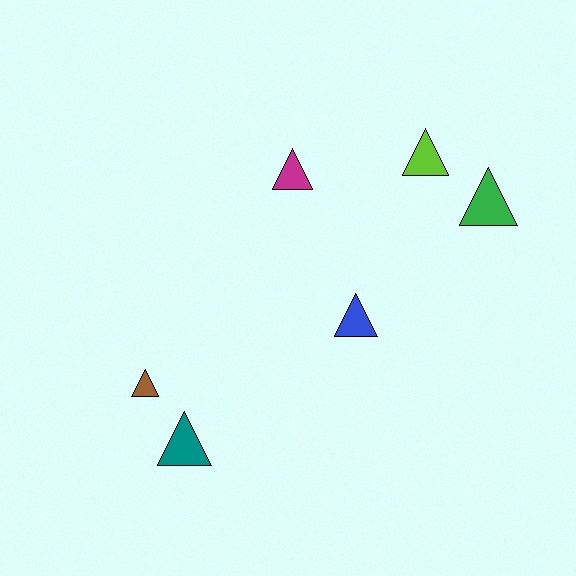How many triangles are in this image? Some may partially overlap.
There are 6 triangles.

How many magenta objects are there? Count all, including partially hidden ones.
There is 1 magenta object.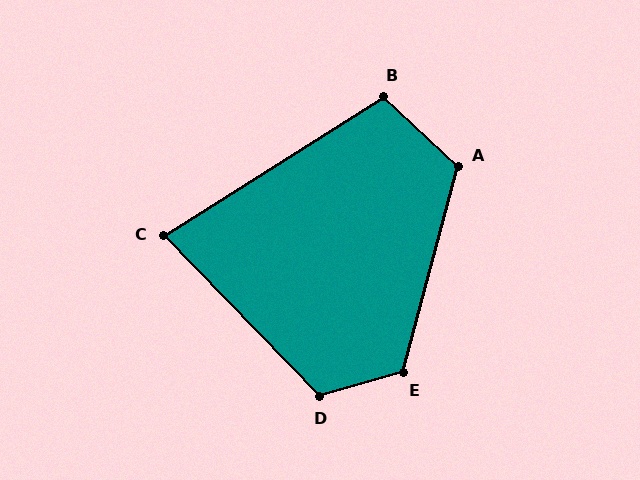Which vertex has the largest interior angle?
E, at approximately 121 degrees.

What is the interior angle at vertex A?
Approximately 118 degrees (obtuse).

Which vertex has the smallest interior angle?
C, at approximately 78 degrees.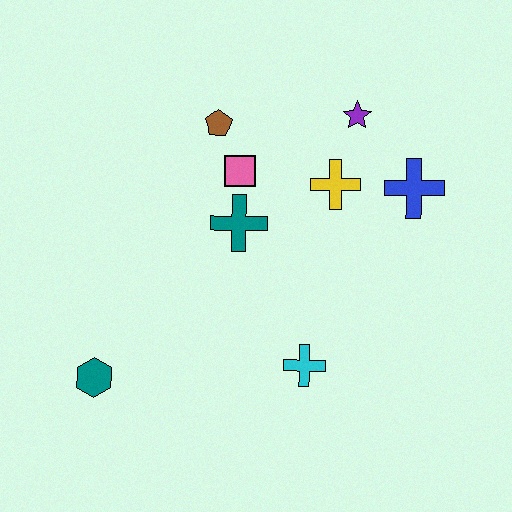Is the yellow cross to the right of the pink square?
Yes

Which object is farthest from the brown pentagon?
The teal hexagon is farthest from the brown pentagon.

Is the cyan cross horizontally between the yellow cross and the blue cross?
No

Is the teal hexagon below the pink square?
Yes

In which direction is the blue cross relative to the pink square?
The blue cross is to the right of the pink square.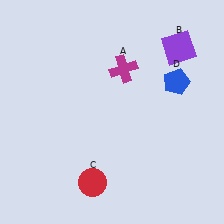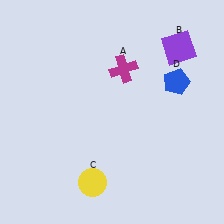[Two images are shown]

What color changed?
The circle (C) changed from red in Image 1 to yellow in Image 2.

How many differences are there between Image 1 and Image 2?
There is 1 difference between the two images.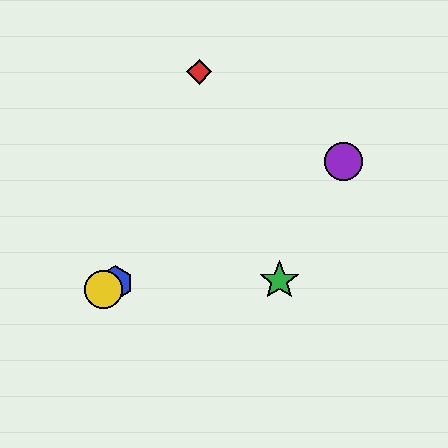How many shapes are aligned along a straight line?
3 shapes (the blue hexagon, the yellow circle, the purple circle) are aligned along a straight line.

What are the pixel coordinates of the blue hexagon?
The blue hexagon is at (115, 283).